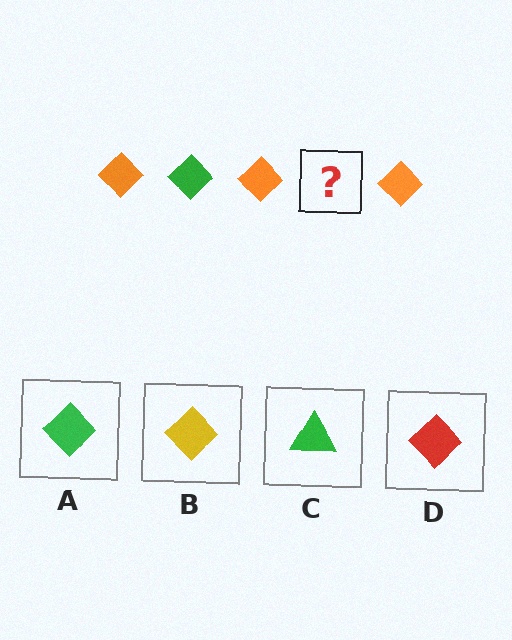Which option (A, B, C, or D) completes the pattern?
A.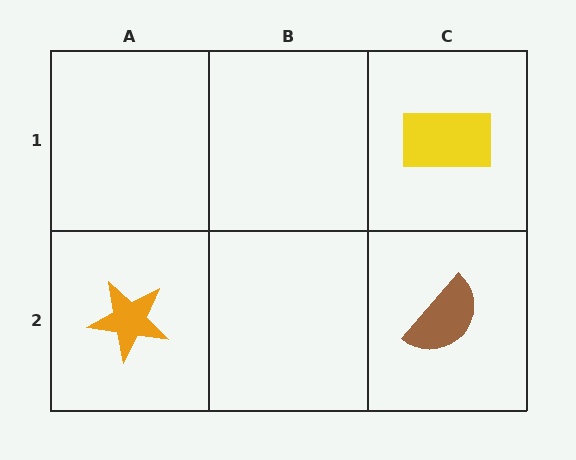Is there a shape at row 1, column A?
No, that cell is empty.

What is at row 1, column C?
A yellow rectangle.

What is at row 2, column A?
An orange star.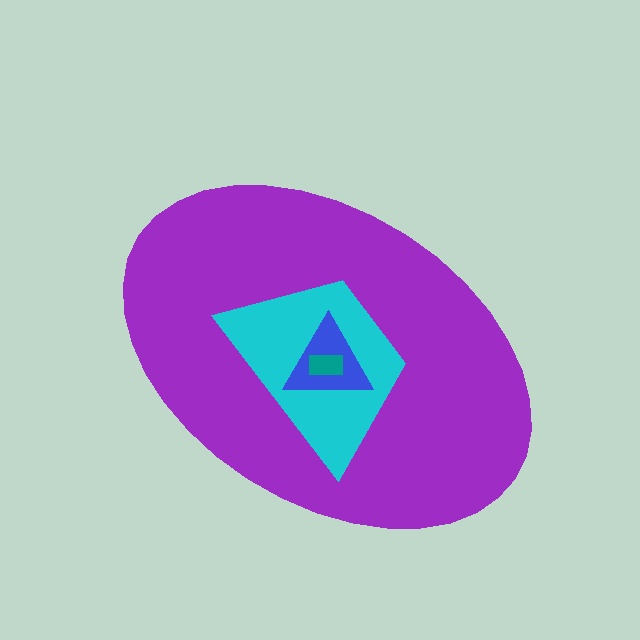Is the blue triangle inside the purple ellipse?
Yes.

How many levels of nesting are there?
4.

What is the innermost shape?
The teal rectangle.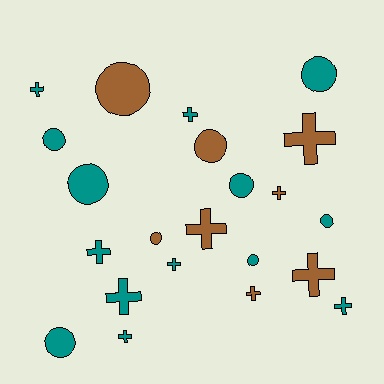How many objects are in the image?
There are 22 objects.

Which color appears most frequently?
Teal, with 14 objects.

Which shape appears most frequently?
Cross, with 12 objects.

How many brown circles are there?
There are 3 brown circles.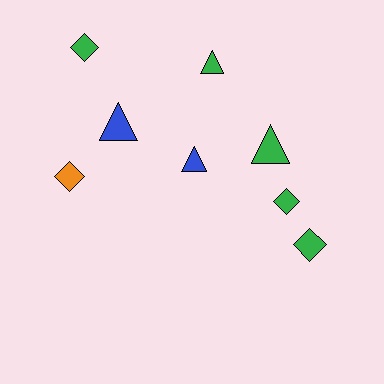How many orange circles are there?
There are no orange circles.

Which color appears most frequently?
Green, with 5 objects.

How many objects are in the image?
There are 8 objects.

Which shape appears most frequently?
Diamond, with 4 objects.